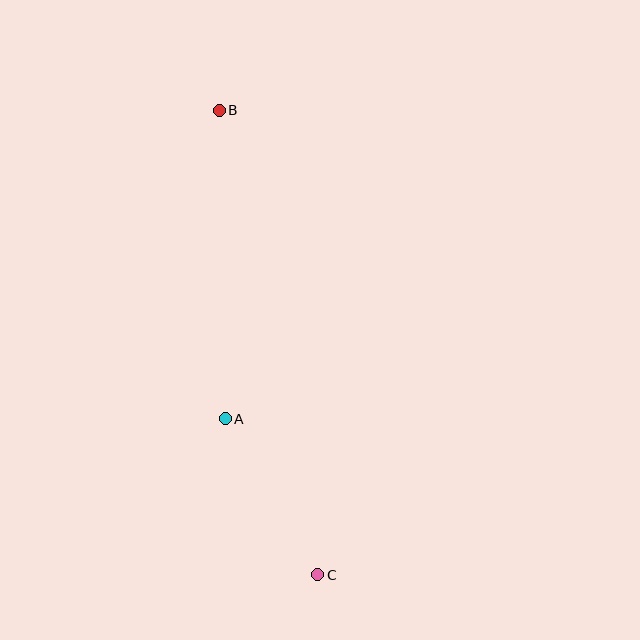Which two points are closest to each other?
Points A and C are closest to each other.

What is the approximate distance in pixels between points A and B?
The distance between A and B is approximately 308 pixels.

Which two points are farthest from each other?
Points B and C are farthest from each other.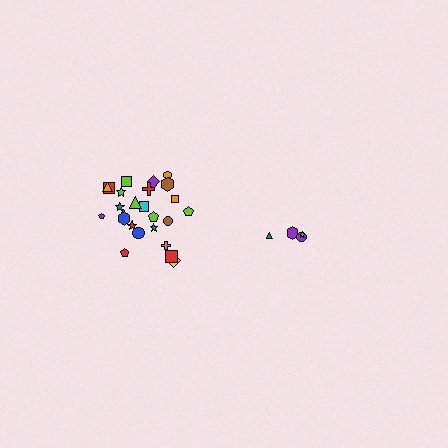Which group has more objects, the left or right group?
The left group.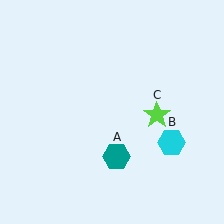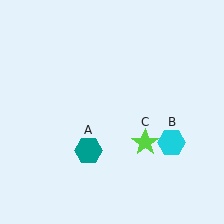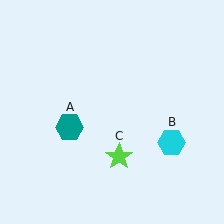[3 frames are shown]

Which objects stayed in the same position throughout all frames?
Cyan hexagon (object B) remained stationary.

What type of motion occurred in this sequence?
The teal hexagon (object A), lime star (object C) rotated clockwise around the center of the scene.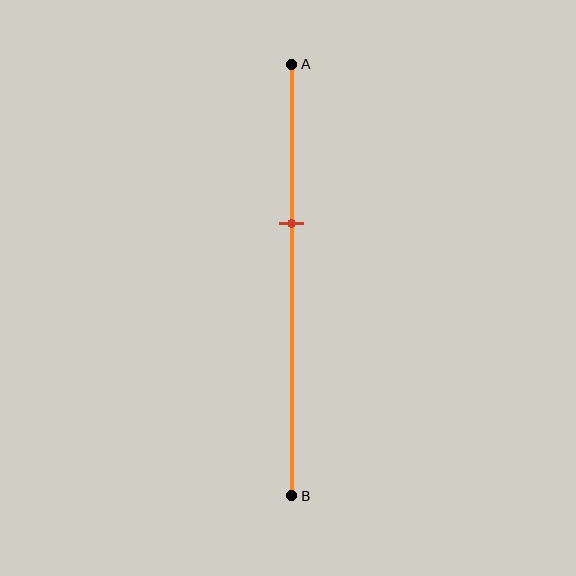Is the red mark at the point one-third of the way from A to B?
No, the mark is at about 35% from A, not at the 33% one-third point.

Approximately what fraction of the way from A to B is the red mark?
The red mark is approximately 35% of the way from A to B.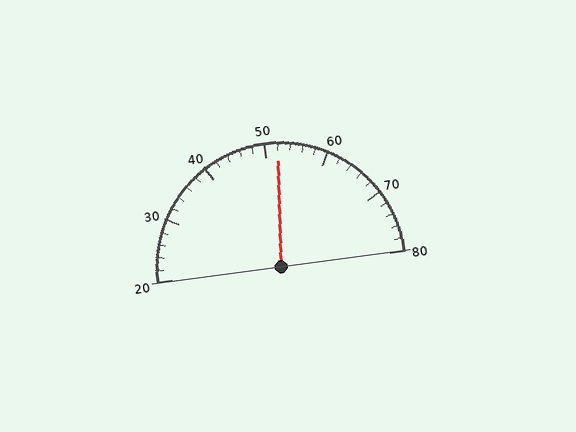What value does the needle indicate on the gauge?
The needle indicates approximately 52.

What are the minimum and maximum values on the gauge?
The gauge ranges from 20 to 80.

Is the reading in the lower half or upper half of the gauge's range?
The reading is in the upper half of the range (20 to 80).